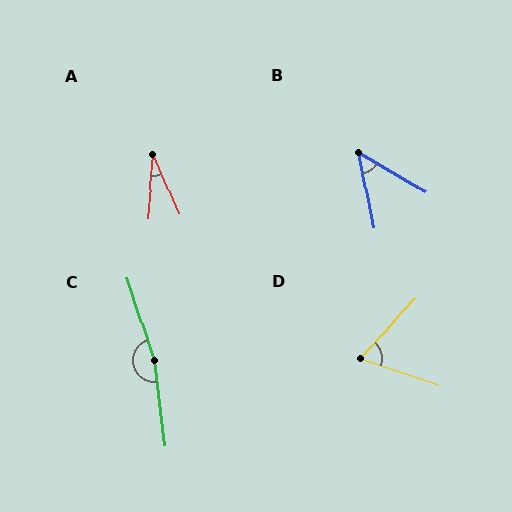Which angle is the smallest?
A, at approximately 28 degrees.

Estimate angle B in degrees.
Approximately 49 degrees.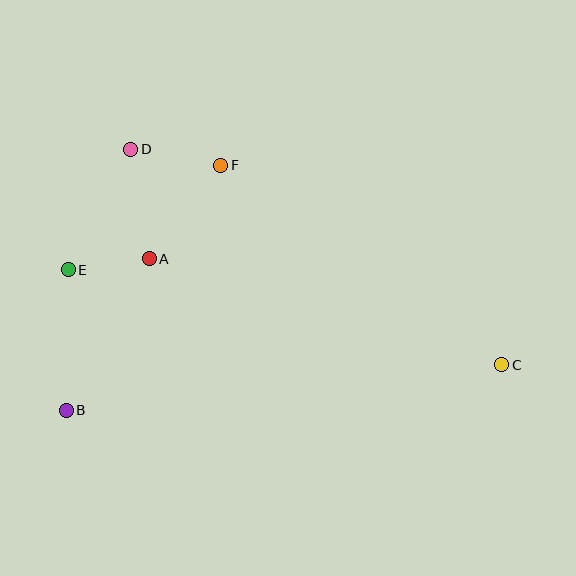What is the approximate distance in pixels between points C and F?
The distance between C and F is approximately 345 pixels.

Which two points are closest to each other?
Points A and E are closest to each other.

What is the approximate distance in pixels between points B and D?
The distance between B and D is approximately 269 pixels.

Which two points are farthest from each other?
Points C and E are farthest from each other.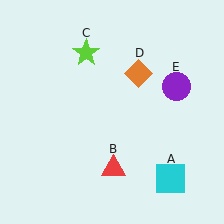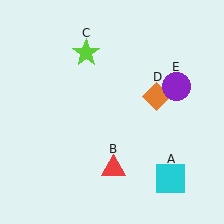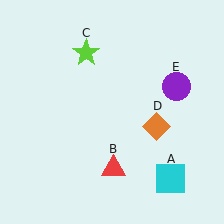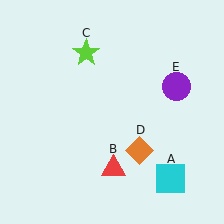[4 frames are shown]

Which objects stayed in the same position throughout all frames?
Cyan square (object A) and red triangle (object B) and lime star (object C) and purple circle (object E) remained stationary.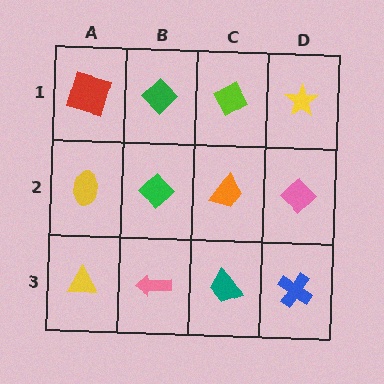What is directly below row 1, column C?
An orange trapezoid.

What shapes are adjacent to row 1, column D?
A pink diamond (row 2, column D), a lime diamond (row 1, column C).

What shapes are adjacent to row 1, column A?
A yellow ellipse (row 2, column A), a green diamond (row 1, column B).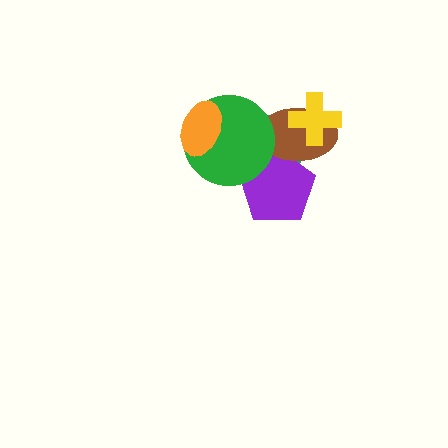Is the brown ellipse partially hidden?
Yes, it is partially covered by another shape.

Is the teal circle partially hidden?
Yes, it is partially covered by another shape.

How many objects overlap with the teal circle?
3 objects overlap with the teal circle.